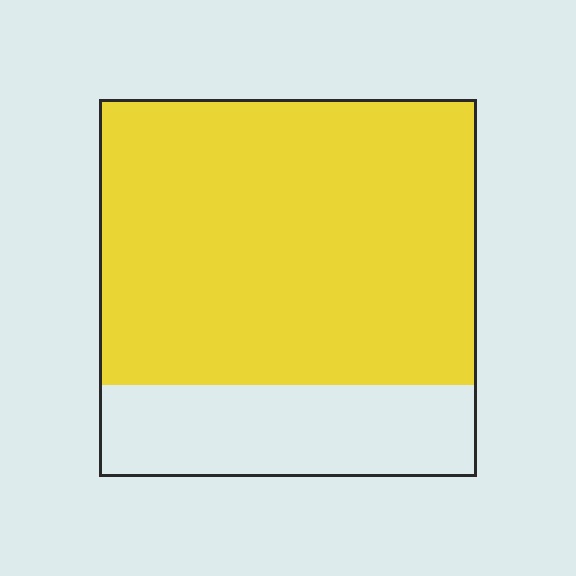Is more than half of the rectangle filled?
Yes.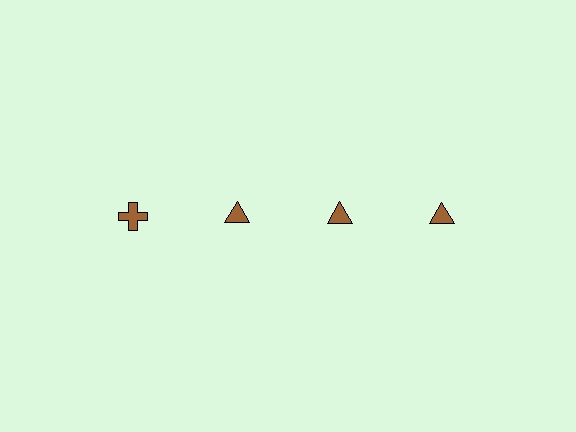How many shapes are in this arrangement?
There are 4 shapes arranged in a grid pattern.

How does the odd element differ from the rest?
It has a different shape: cross instead of triangle.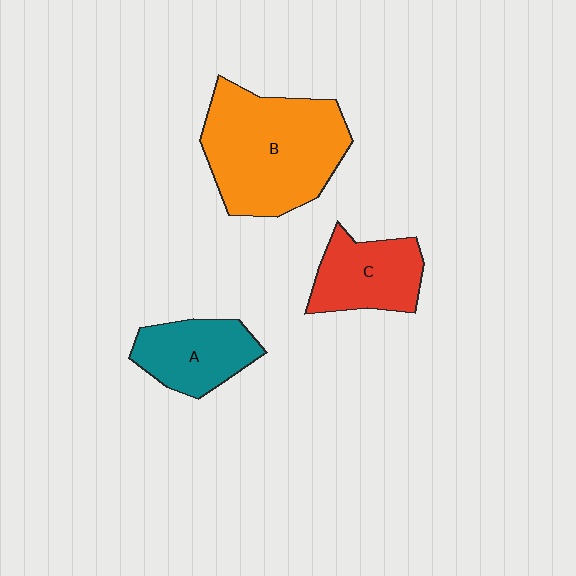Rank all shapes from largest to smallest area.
From largest to smallest: B (orange), C (red), A (teal).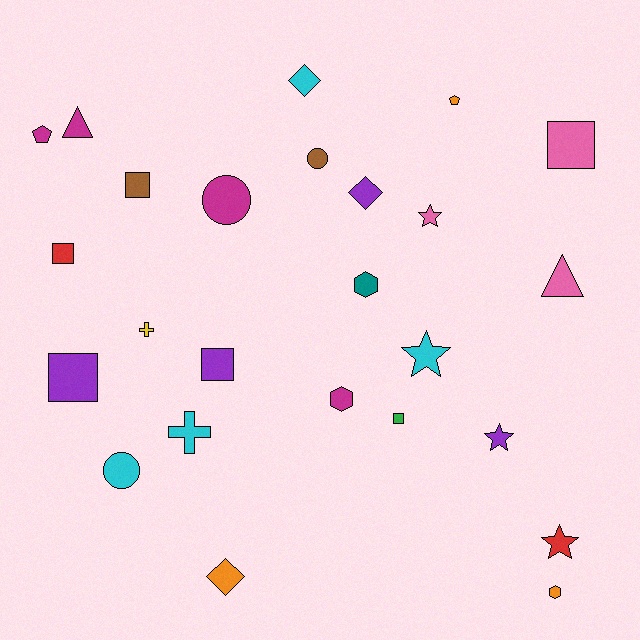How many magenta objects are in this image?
There are 4 magenta objects.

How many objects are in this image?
There are 25 objects.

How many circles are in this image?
There are 3 circles.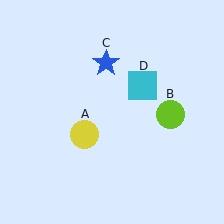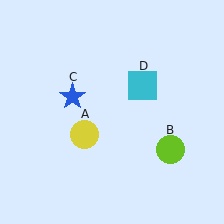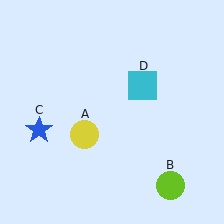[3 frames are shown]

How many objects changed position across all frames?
2 objects changed position: lime circle (object B), blue star (object C).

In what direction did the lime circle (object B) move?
The lime circle (object B) moved down.